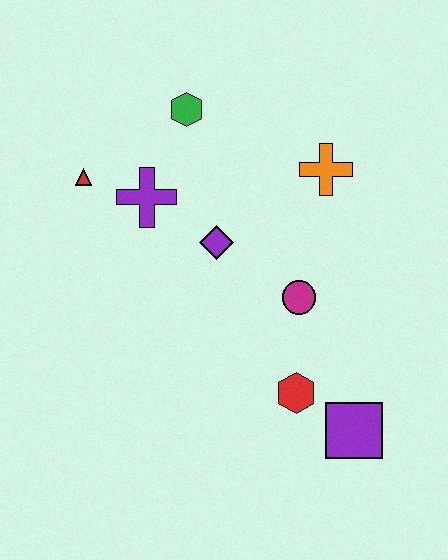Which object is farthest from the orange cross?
The purple square is farthest from the orange cross.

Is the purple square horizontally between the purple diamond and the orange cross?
No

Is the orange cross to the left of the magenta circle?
No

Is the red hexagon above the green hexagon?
No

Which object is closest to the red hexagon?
The purple square is closest to the red hexagon.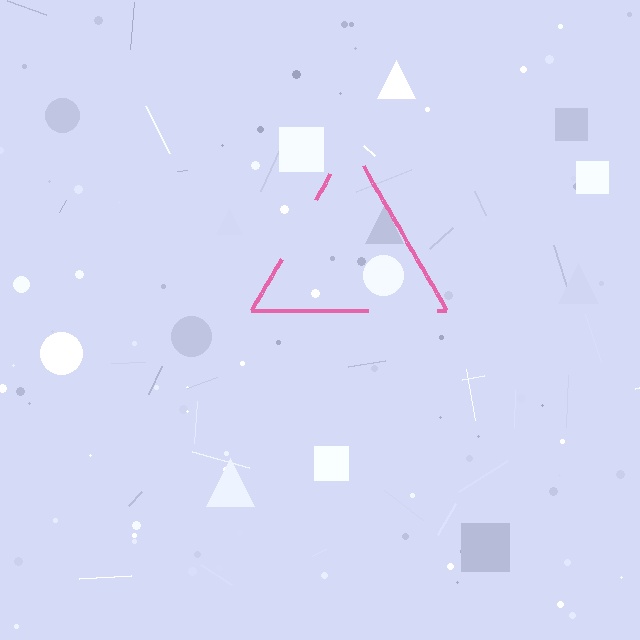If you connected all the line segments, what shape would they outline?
They would outline a triangle.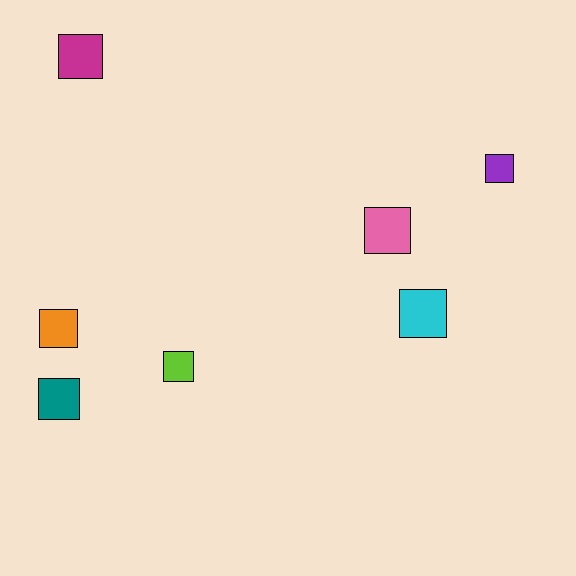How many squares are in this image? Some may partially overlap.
There are 7 squares.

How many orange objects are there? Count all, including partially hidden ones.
There is 1 orange object.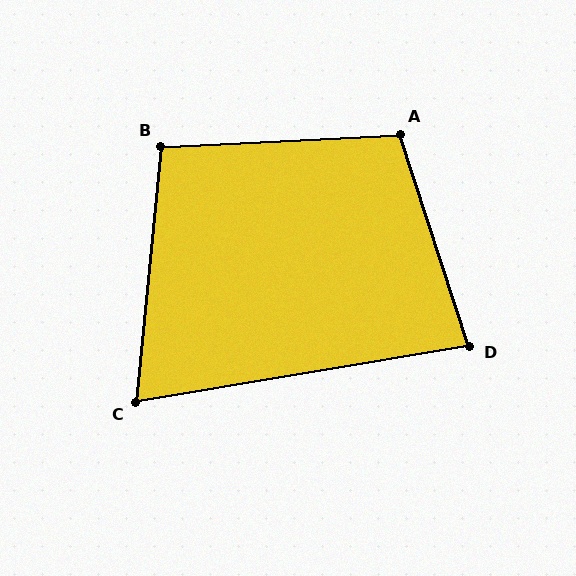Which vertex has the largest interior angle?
A, at approximately 105 degrees.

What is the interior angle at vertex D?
Approximately 82 degrees (acute).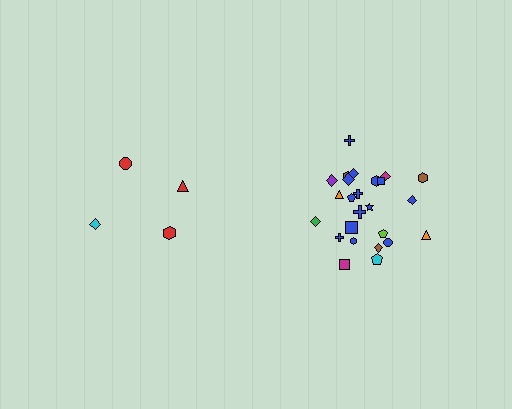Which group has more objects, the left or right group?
The right group.